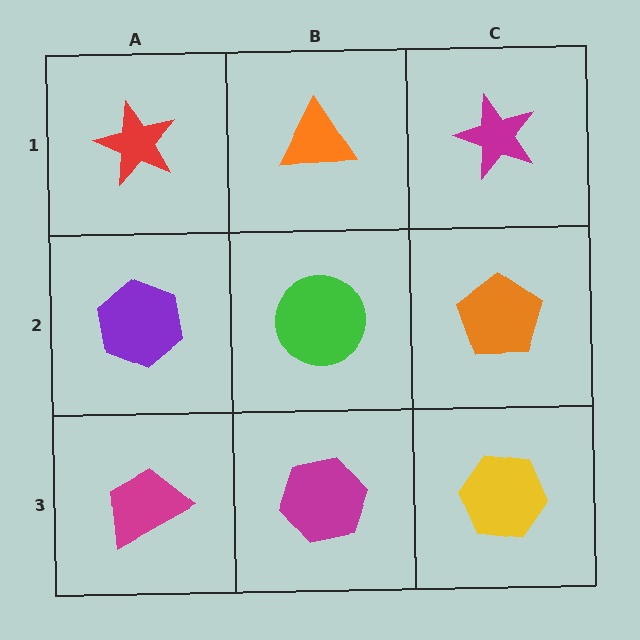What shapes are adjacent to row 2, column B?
An orange triangle (row 1, column B), a magenta hexagon (row 3, column B), a purple hexagon (row 2, column A), an orange pentagon (row 2, column C).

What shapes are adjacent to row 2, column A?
A red star (row 1, column A), a magenta trapezoid (row 3, column A), a green circle (row 2, column B).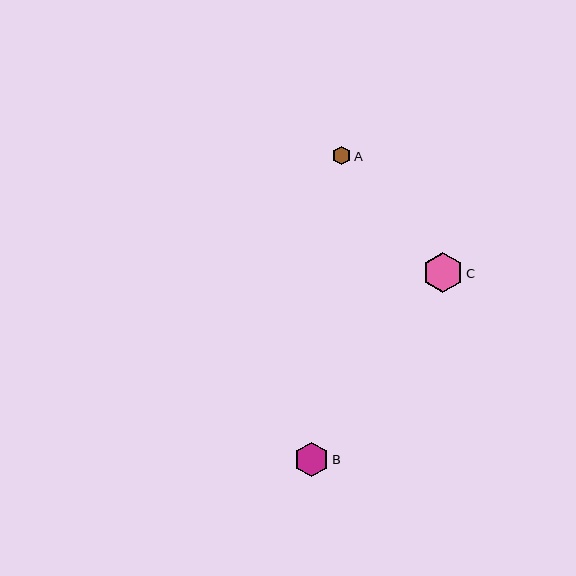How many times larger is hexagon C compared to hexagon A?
Hexagon C is approximately 2.2 times the size of hexagon A.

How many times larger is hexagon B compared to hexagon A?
Hexagon B is approximately 1.9 times the size of hexagon A.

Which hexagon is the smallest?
Hexagon A is the smallest with a size of approximately 18 pixels.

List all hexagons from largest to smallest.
From largest to smallest: C, B, A.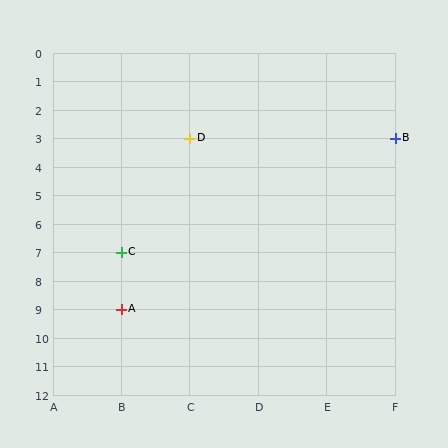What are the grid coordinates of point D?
Point D is at grid coordinates (C, 3).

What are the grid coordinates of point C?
Point C is at grid coordinates (B, 7).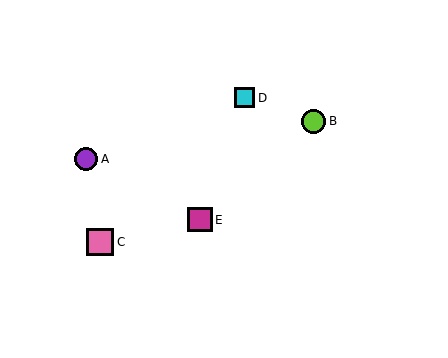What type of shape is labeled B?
Shape B is a lime circle.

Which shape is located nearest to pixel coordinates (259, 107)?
The cyan square (labeled D) at (244, 98) is nearest to that location.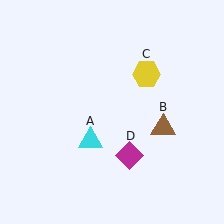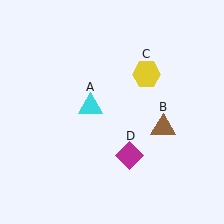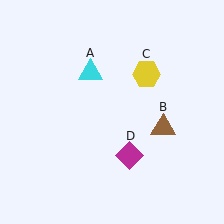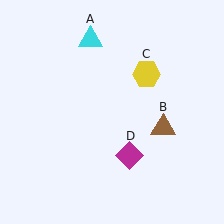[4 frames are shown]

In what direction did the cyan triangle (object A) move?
The cyan triangle (object A) moved up.